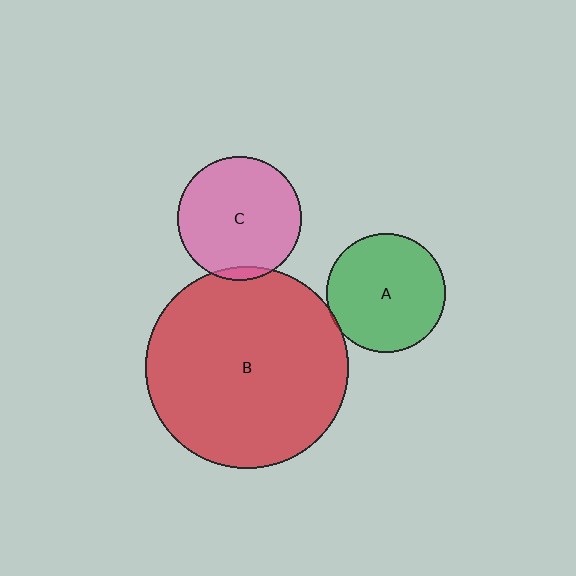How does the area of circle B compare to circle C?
Approximately 2.7 times.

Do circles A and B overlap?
Yes.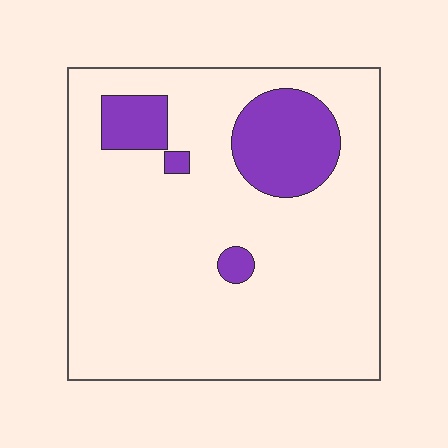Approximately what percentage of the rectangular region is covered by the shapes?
Approximately 15%.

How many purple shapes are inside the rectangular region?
4.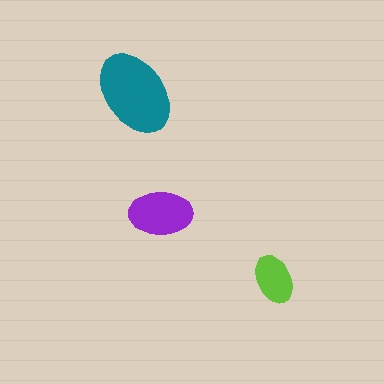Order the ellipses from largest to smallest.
the teal one, the purple one, the lime one.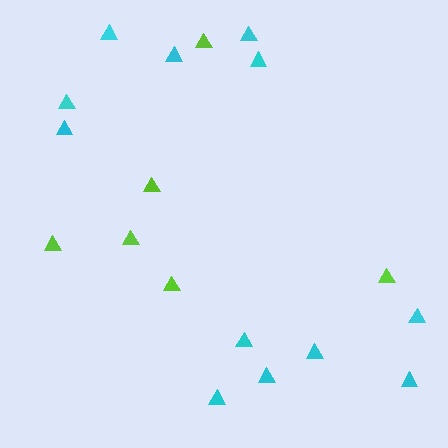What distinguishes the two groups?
There are 2 groups: one group of cyan triangles (12) and one group of lime triangles (6).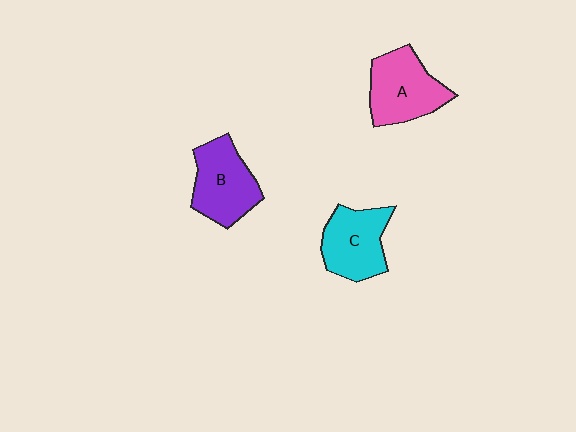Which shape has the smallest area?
Shape C (cyan).